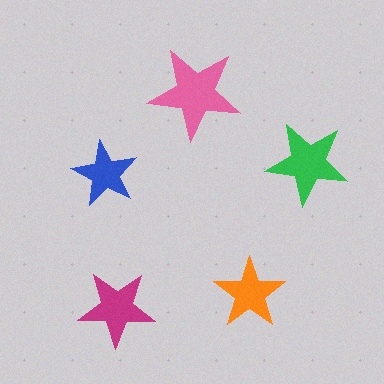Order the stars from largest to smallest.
the pink one, the green one, the magenta one, the orange one, the blue one.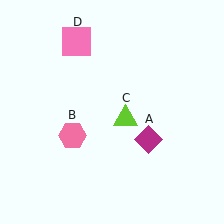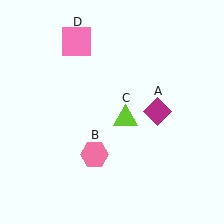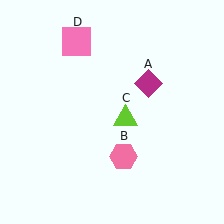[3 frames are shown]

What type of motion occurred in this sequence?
The magenta diamond (object A), pink hexagon (object B) rotated counterclockwise around the center of the scene.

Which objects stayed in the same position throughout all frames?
Lime triangle (object C) and pink square (object D) remained stationary.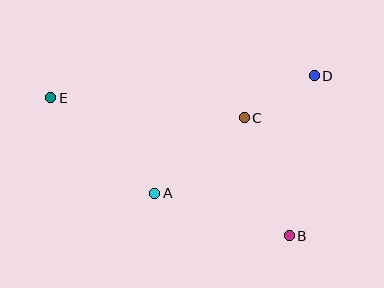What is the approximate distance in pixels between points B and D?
The distance between B and D is approximately 162 pixels.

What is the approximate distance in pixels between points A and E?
The distance between A and E is approximately 141 pixels.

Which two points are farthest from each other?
Points B and E are farthest from each other.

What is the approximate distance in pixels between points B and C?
The distance between B and C is approximately 126 pixels.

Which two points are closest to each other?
Points C and D are closest to each other.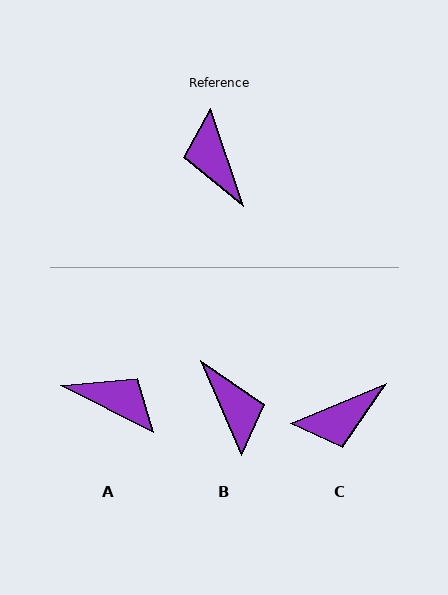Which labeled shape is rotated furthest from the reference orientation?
B, about 175 degrees away.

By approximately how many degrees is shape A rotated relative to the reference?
Approximately 135 degrees clockwise.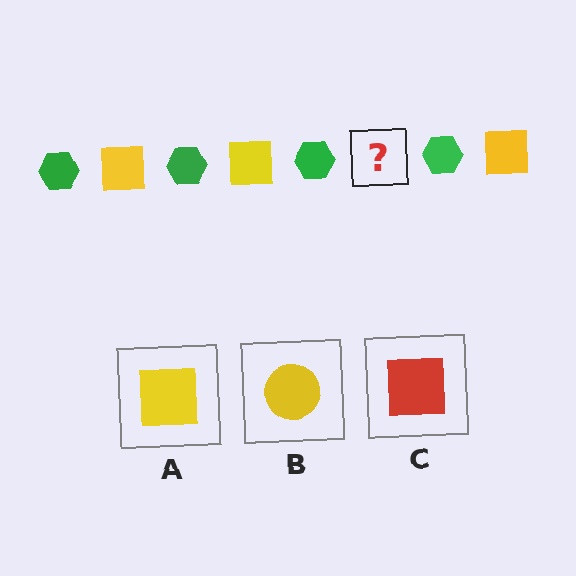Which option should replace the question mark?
Option A.